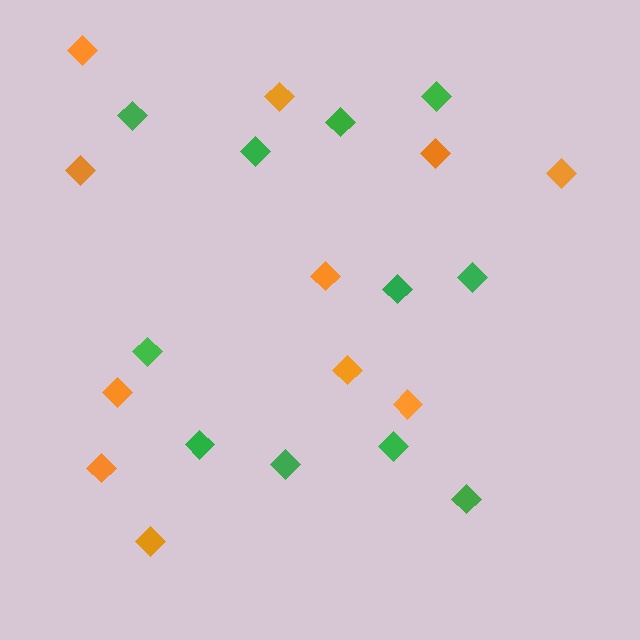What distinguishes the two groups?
There are 2 groups: one group of orange diamonds (11) and one group of green diamonds (11).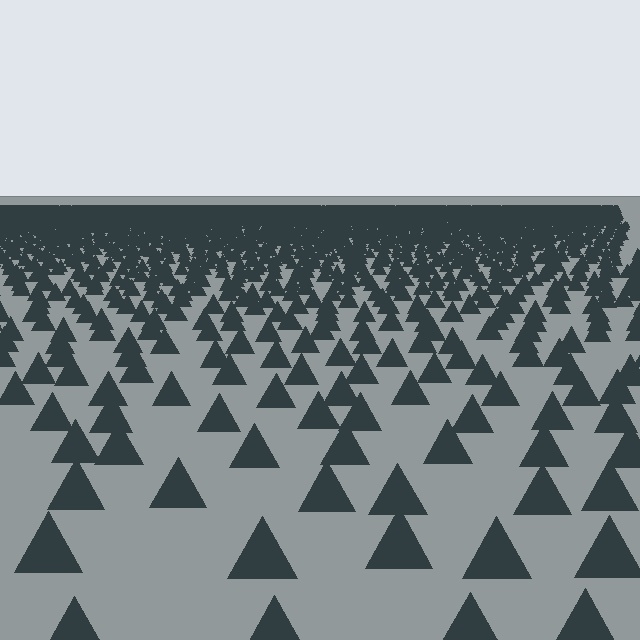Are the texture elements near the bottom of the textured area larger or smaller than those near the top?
Larger. Near the bottom, elements are closer to the viewer and appear at a bigger on-screen size.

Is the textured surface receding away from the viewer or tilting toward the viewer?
The surface is receding away from the viewer. Texture elements get smaller and denser toward the top.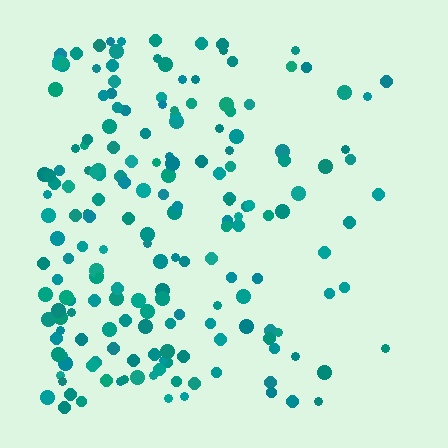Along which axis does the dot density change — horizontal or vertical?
Horizontal.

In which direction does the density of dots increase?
From right to left, with the left side densest.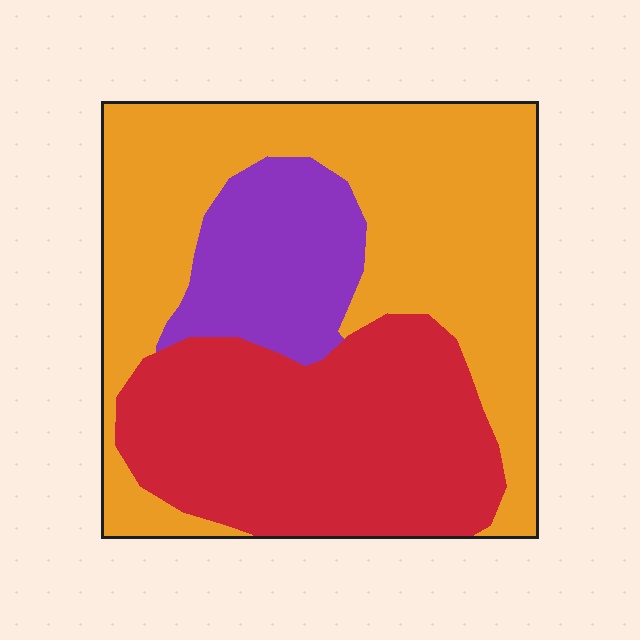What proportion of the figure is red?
Red covers 36% of the figure.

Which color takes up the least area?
Purple, at roughly 15%.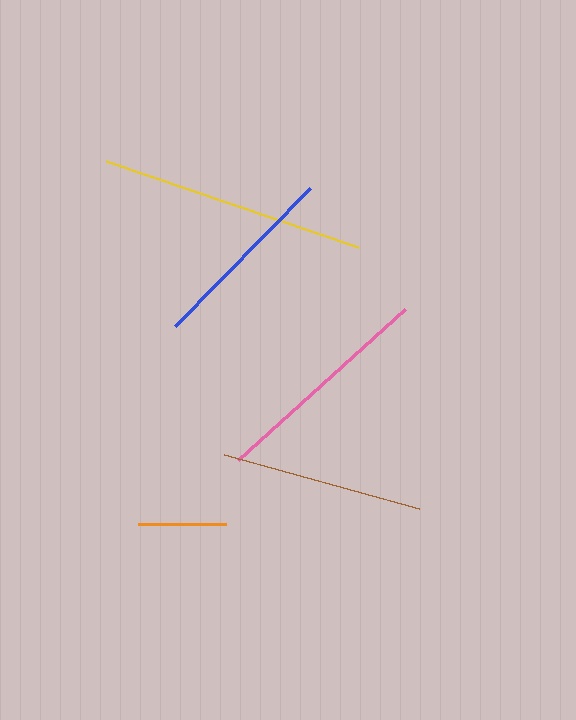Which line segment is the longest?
The yellow line is the longest at approximately 266 pixels.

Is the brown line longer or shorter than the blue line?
The brown line is longer than the blue line.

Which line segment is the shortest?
The orange line is the shortest at approximately 88 pixels.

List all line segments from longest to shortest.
From longest to shortest: yellow, pink, brown, blue, orange.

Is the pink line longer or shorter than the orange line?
The pink line is longer than the orange line.